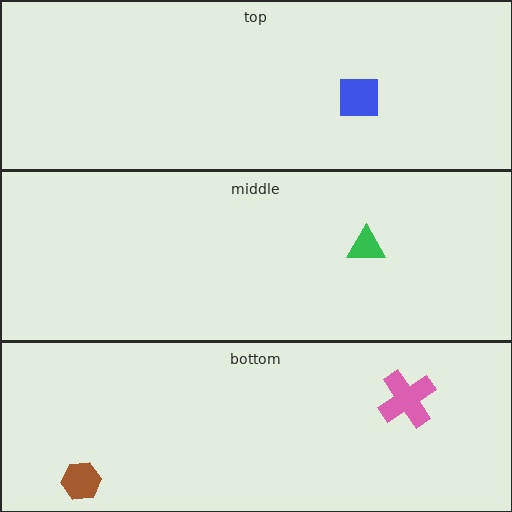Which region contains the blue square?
The top region.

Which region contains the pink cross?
The bottom region.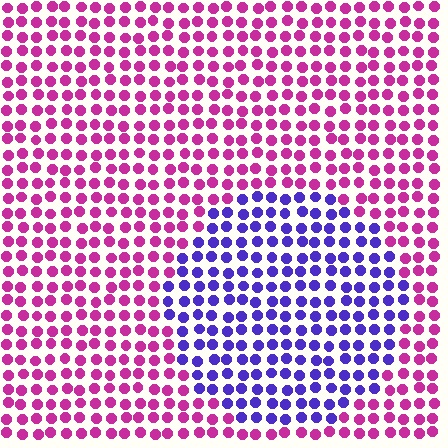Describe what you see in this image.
The image is filled with small magenta elements in a uniform arrangement. A circle-shaped region is visible where the elements are tinted to a slightly different hue, forming a subtle color boundary.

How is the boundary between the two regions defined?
The boundary is defined purely by a slight shift in hue (about 63 degrees). Spacing, size, and orientation are identical on both sides.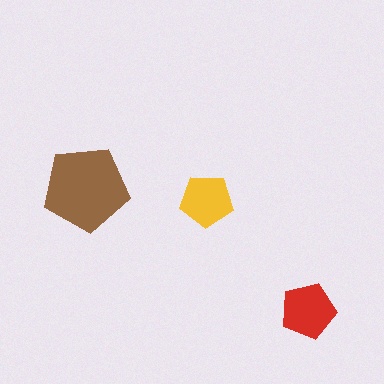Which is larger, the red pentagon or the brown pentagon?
The brown one.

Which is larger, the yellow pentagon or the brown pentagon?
The brown one.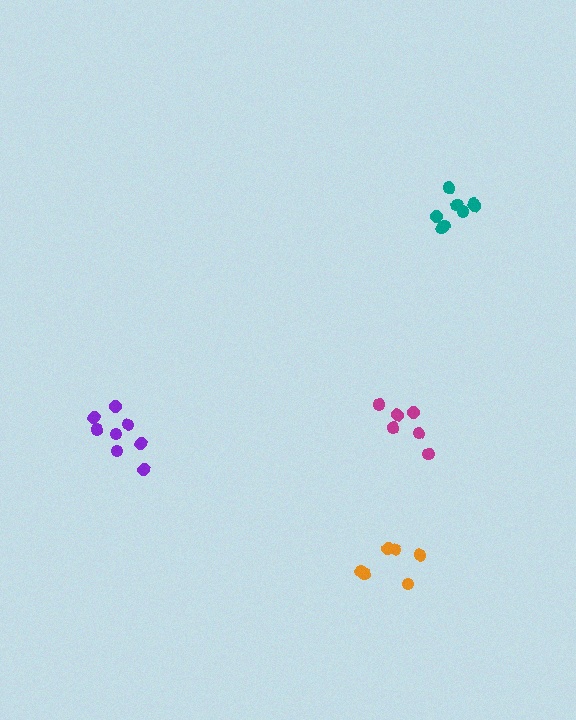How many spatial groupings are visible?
There are 4 spatial groupings.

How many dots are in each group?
Group 1: 6 dots, Group 2: 8 dots, Group 3: 6 dots, Group 4: 8 dots (28 total).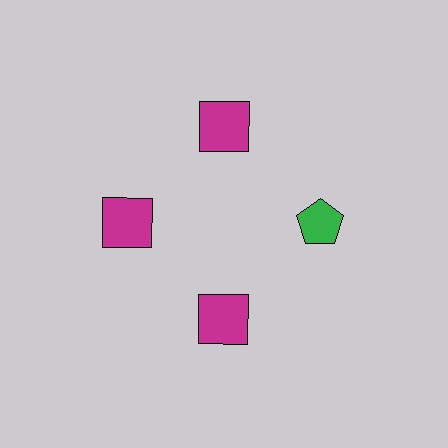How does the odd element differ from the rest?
It differs in both color (green instead of magenta) and shape (pentagon instead of square).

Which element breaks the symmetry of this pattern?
The green pentagon at roughly the 3 o'clock position breaks the symmetry. All other shapes are magenta squares.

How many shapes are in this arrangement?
There are 4 shapes arranged in a ring pattern.